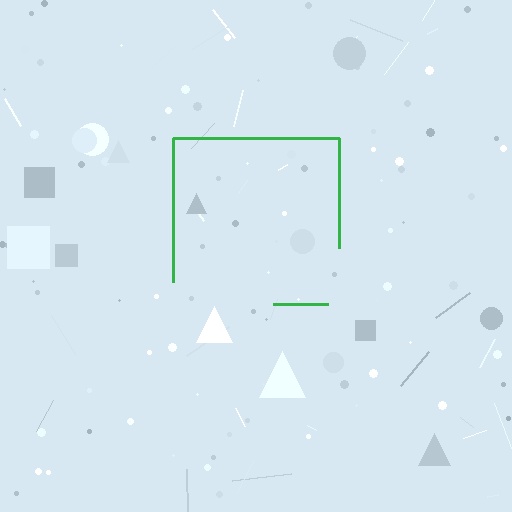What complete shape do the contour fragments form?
The contour fragments form a square.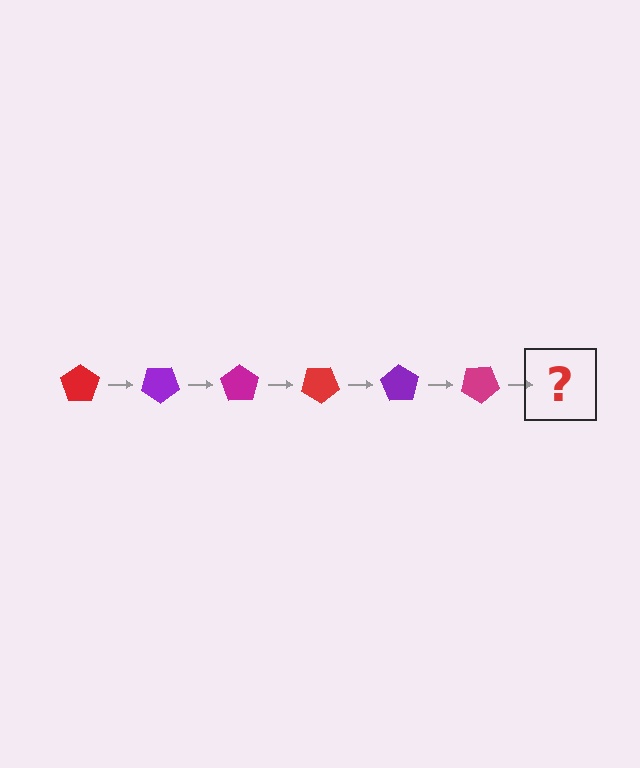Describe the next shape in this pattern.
It should be a red pentagon, rotated 210 degrees from the start.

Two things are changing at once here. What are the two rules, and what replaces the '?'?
The two rules are that it rotates 35 degrees each step and the color cycles through red, purple, and magenta. The '?' should be a red pentagon, rotated 210 degrees from the start.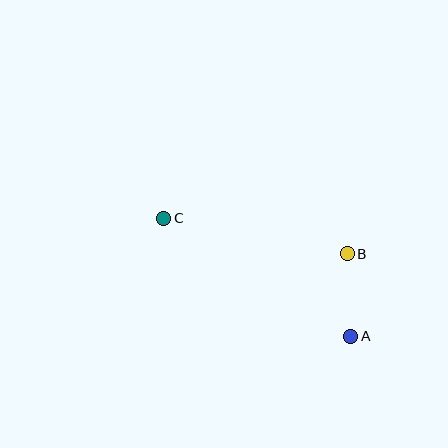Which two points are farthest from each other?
Points A and C are farthest from each other.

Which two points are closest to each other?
Points A and B are closest to each other.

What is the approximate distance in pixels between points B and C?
The distance between B and C is approximately 187 pixels.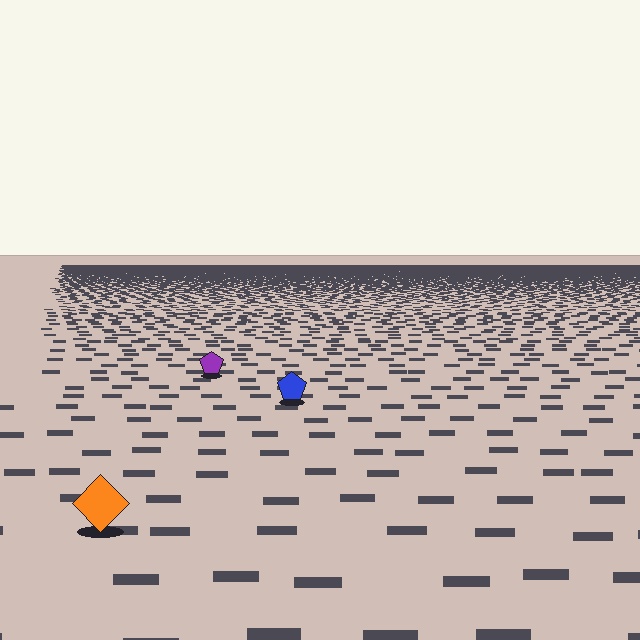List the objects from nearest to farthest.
From nearest to farthest: the orange diamond, the blue pentagon, the purple pentagon.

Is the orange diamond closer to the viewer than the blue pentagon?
Yes. The orange diamond is closer — you can tell from the texture gradient: the ground texture is coarser near it.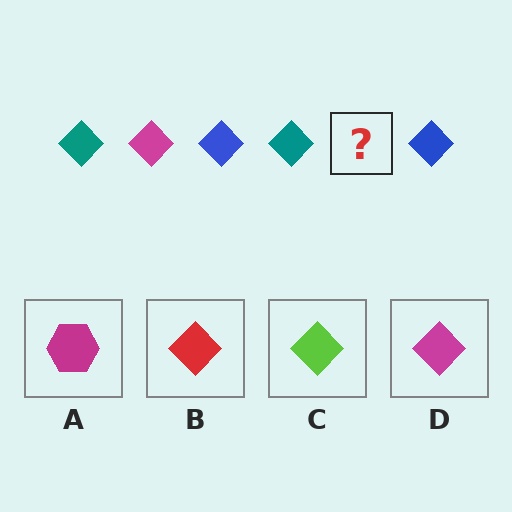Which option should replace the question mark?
Option D.